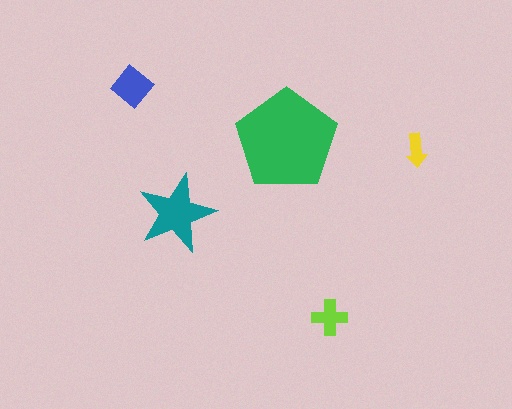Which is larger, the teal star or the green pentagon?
The green pentagon.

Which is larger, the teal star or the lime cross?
The teal star.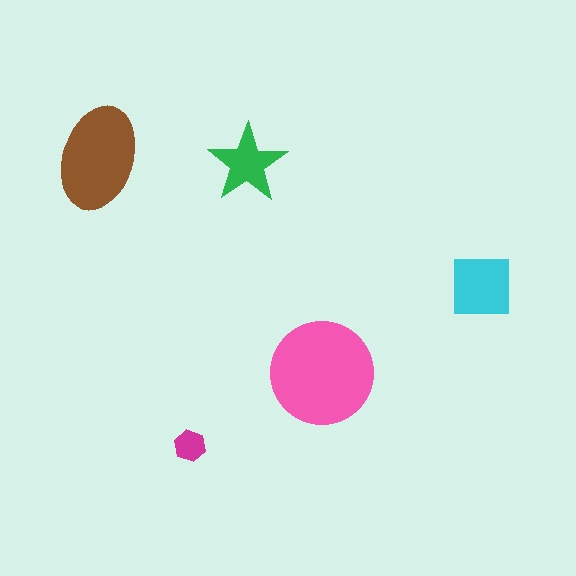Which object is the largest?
The pink circle.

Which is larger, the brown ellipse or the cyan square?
The brown ellipse.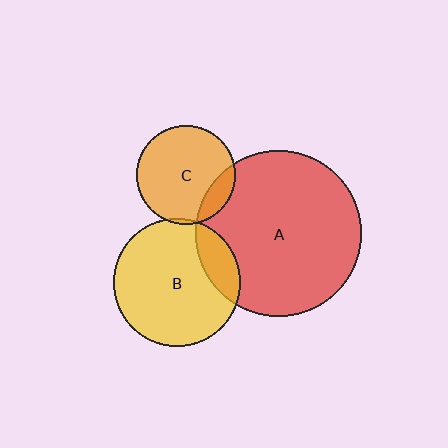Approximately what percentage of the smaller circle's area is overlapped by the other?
Approximately 15%.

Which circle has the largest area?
Circle A (red).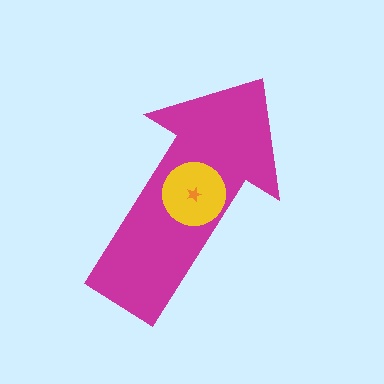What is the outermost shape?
The magenta arrow.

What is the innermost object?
The orange star.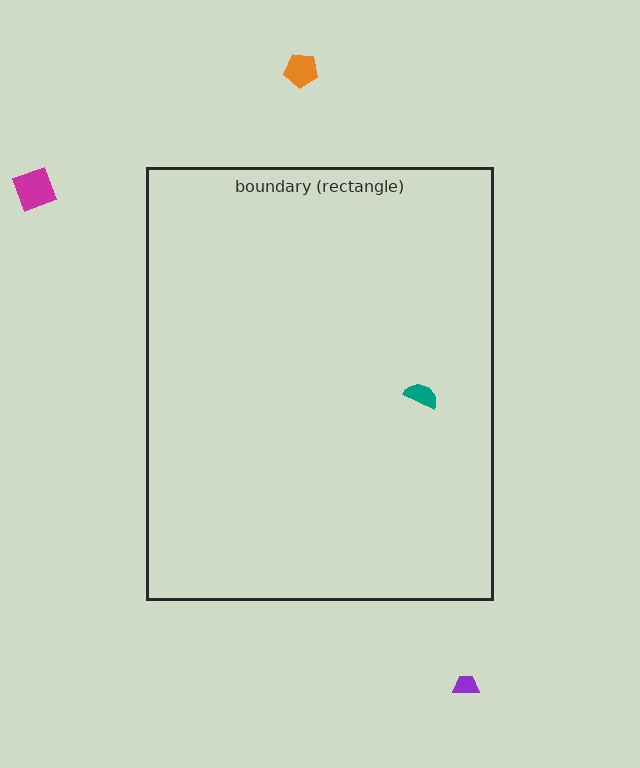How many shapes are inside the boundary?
1 inside, 3 outside.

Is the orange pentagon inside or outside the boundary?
Outside.